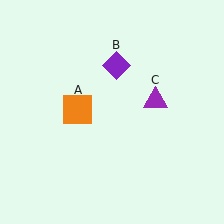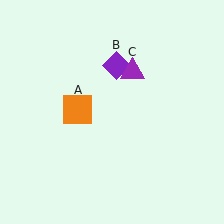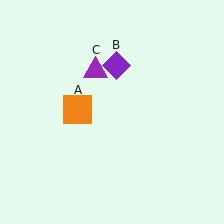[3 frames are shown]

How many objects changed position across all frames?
1 object changed position: purple triangle (object C).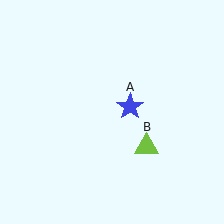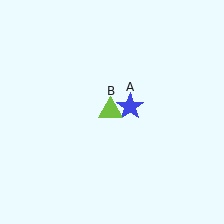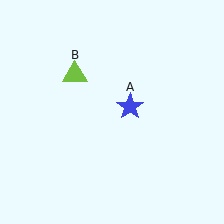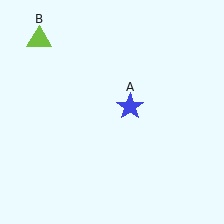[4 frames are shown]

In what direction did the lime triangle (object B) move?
The lime triangle (object B) moved up and to the left.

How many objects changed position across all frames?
1 object changed position: lime triangle (object B).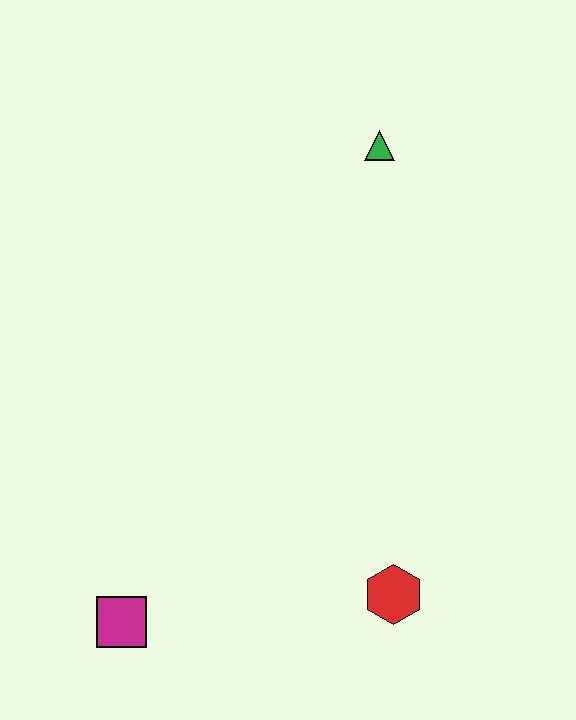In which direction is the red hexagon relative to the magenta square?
The red hexagon is to the right of the magenta square.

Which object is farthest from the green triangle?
The magenta square is farthest from the green triangle.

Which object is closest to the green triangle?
The red hexagon is closest to the green triangle.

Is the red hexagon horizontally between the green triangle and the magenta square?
No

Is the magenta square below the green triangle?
Yes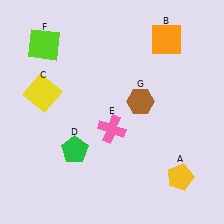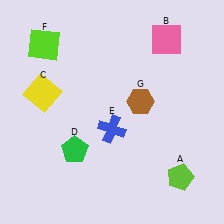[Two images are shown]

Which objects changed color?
A changed from yellow to lime. B changed from orange to pink. E changed from pink to blue.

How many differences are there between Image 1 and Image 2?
There are 3 differences between the two images.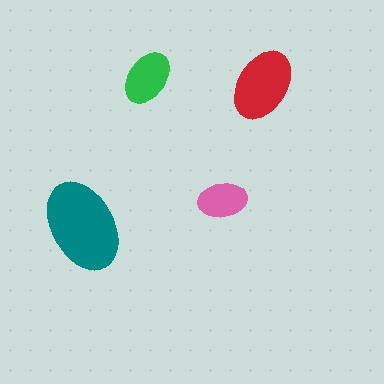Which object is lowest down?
The teal ellipse is bottommost.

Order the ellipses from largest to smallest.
the teal one, the red one, the green one, the pink one.